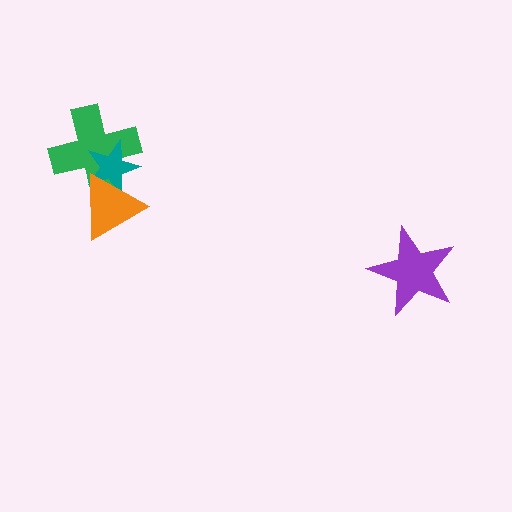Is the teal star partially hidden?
Yes, it is partially covered by another shape.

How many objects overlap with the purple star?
0 objects overlap with the purple star.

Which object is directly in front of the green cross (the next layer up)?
The teal star is directly in front of the green cross.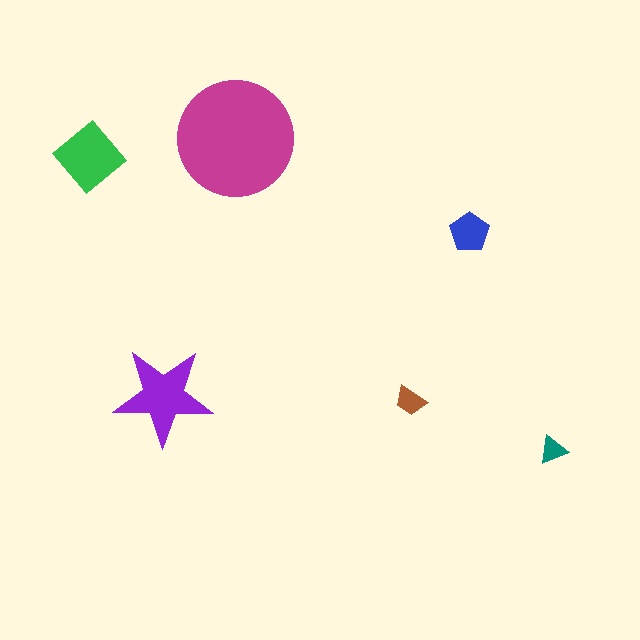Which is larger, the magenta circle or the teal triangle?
The magenta circle.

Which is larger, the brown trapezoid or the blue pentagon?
The blue pentagon.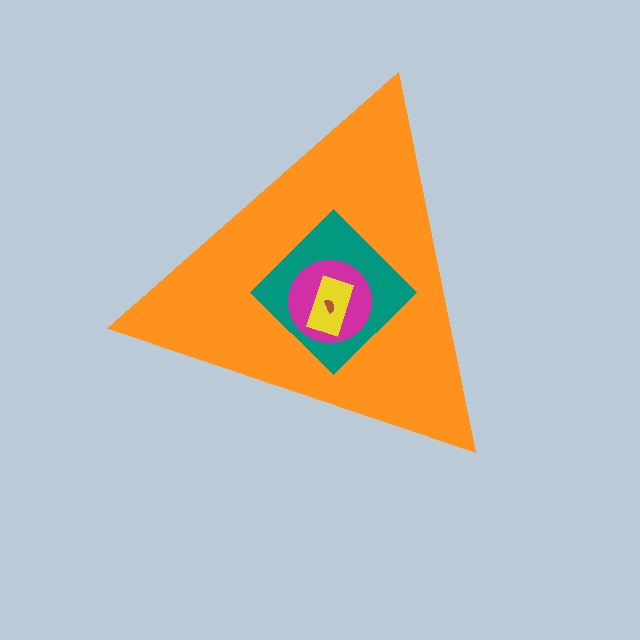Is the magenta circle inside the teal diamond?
Yes.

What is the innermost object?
The brown semicircle.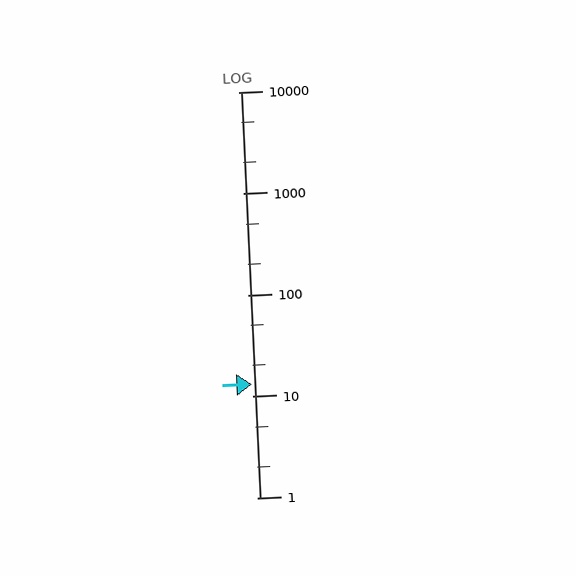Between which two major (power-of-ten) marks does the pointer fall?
The pointer is between 10 and 100.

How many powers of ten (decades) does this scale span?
The scale spans 4 decades, from 1 to 10000.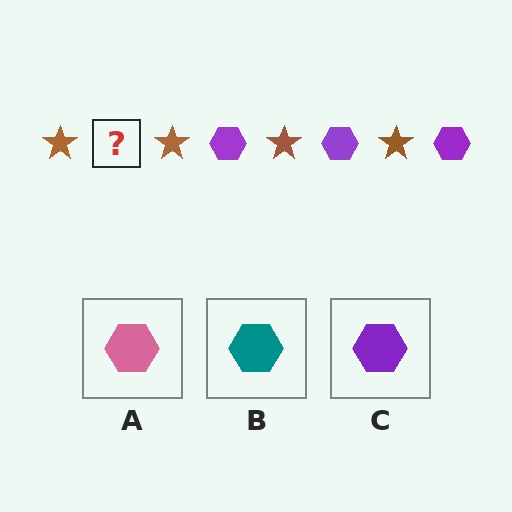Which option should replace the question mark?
Option C.